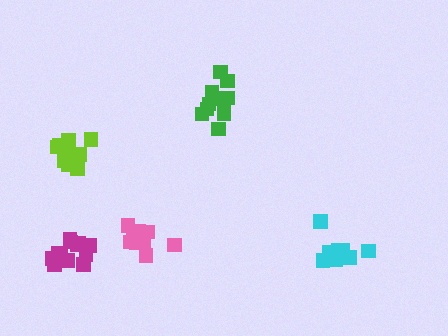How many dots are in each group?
Group 1: 11 dots, Group 2: 10 dots, Group 3: 11 dots, Group 4: 10 dots, Group 5: 12 dots (54 total).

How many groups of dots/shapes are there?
There are 5 groups.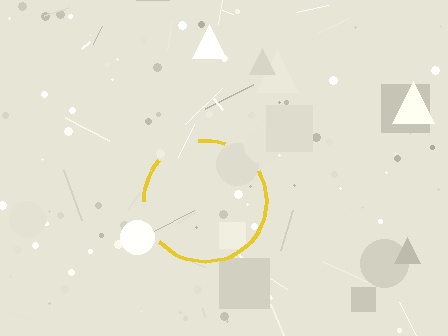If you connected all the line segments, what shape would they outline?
They would outline a circle.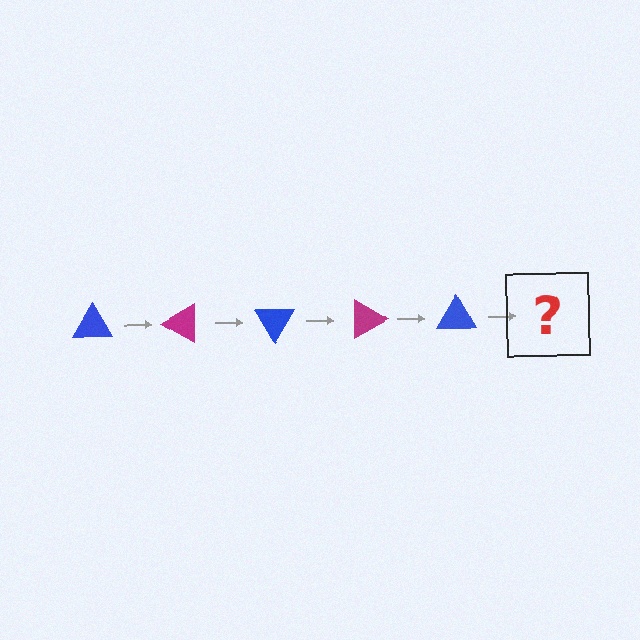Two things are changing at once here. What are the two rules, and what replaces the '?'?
The two rules are that it rotates 30 degrees each step and the color cycles through blue and magenta. The '?' should be a magenta triangle, rotated 150 degrees from the start.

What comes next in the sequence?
The next element should be a magenta triangle, rotated 150 degrees from the start.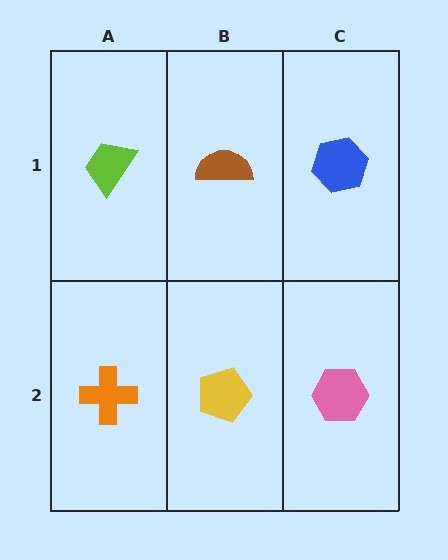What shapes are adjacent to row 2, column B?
A brown semicircle (row 1, column B), an orange cross (row 2, column A), a pink hexagon (row 2, column C).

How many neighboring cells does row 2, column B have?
3.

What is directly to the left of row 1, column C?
A brown semicircle.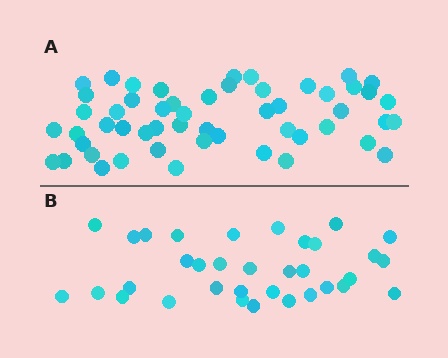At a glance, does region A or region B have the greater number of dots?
Region A (the top region) has more dots.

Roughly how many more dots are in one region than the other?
Region A has approximately 20 more dots than region B.